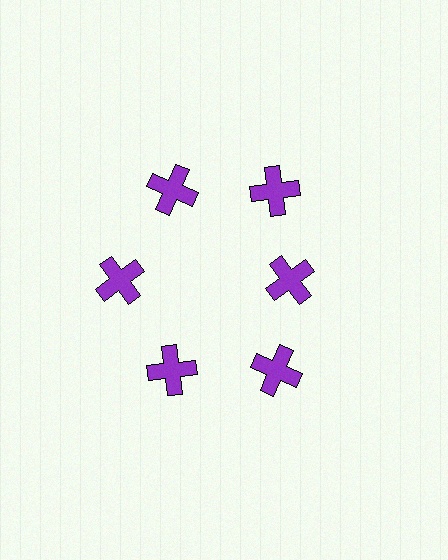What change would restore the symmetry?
The symmetry would be restored by moving it outward, back onto the ring so that all 6 crosses sit at equal angles and equal distance from the center.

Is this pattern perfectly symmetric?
No. The 6 purple crosses are arranged in a ring, but one element near the 3 o'clock position is pulled inward toward the center, breaking the 6-fold rotational symmetry.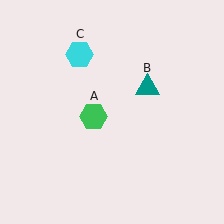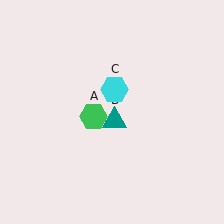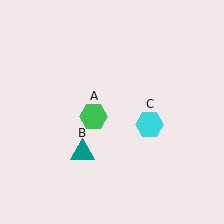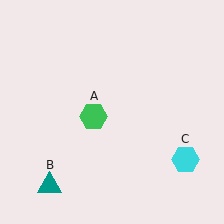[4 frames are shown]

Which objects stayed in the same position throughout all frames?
Green hexagon (object A) remained stationary.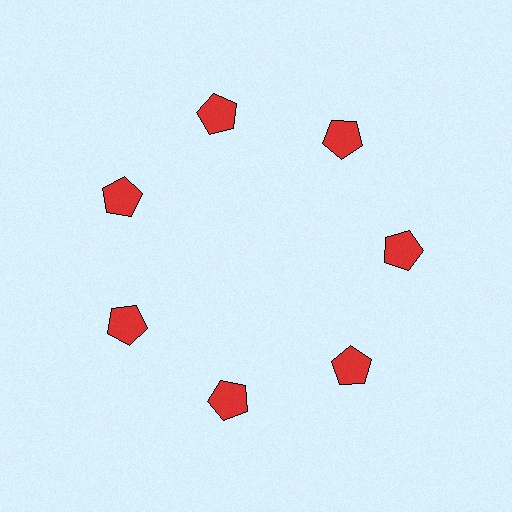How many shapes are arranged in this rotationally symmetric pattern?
There are 7 shapes, arranged in 7 groups of 1.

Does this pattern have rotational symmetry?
Yes, this pattern has 7-fold rotational symmetry. It looks the same after rotating 51 degrees around the center.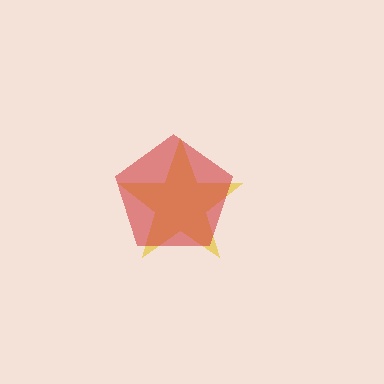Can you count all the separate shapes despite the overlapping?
Yes, there are 2 separate shapes.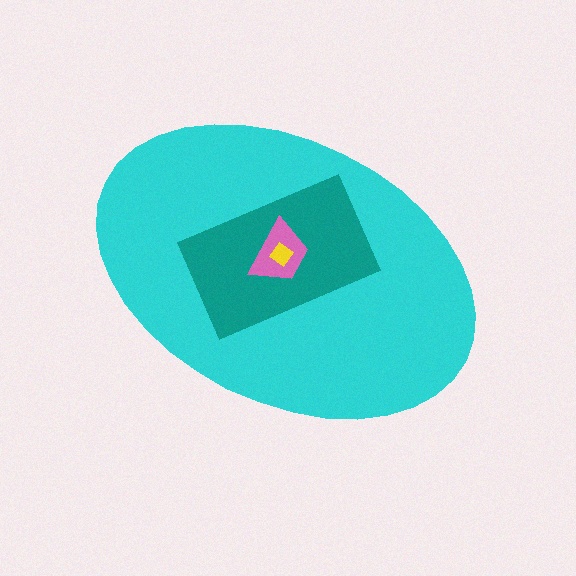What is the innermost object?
The yellow diamond.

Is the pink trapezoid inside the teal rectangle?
Yes.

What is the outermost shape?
The cyan ellipse.